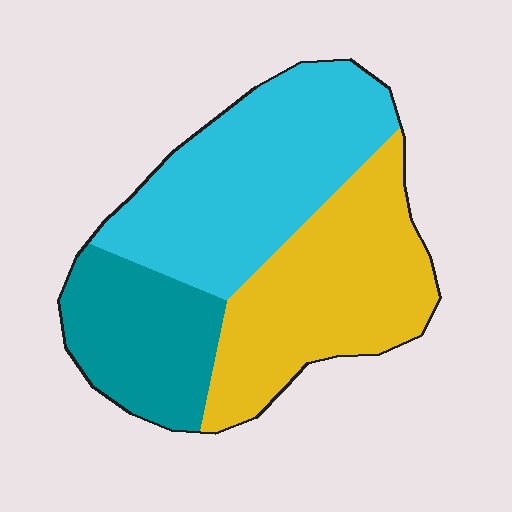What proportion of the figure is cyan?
Cyan takes up about two fifths (2/5) of the figure.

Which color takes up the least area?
Teal, at roughly 25%.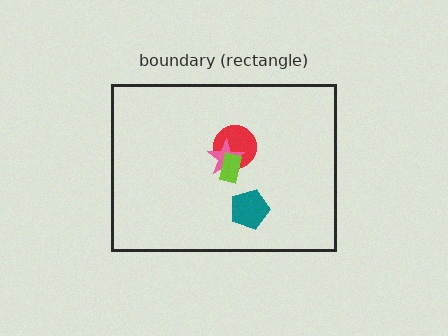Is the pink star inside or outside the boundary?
Inside.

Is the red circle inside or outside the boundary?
Inside.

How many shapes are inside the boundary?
4 inside, 0 outside.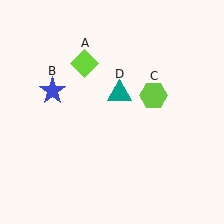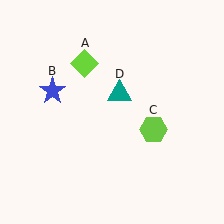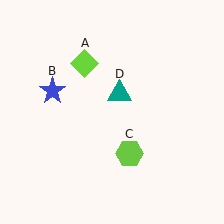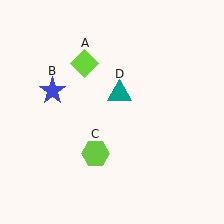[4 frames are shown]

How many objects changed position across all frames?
1 object changed position: lime hexagon (object C).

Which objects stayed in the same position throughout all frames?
Lime diamond (object A) and blue star (object B) and teal triangle (object D) remained stationary.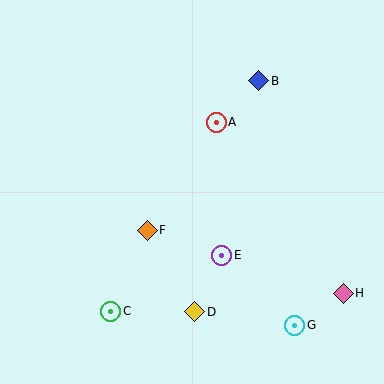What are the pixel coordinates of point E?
Point E is at (222, 255).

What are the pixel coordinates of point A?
Point A is at (216, 122).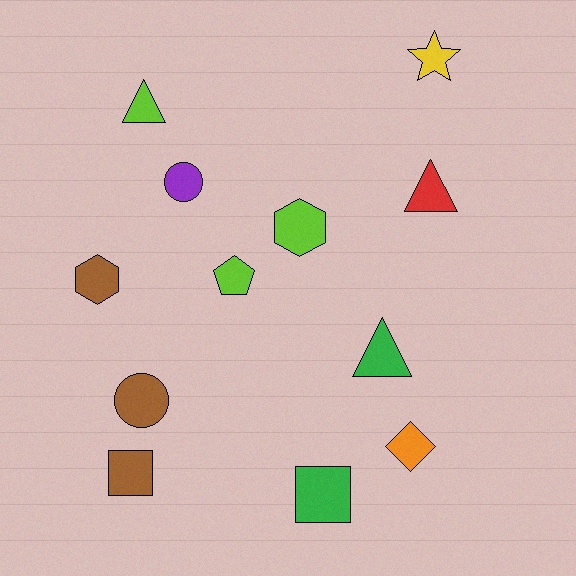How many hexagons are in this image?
There are 2 hexagons.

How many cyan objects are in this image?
There are no cyan objects.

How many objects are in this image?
There are 12 objects.